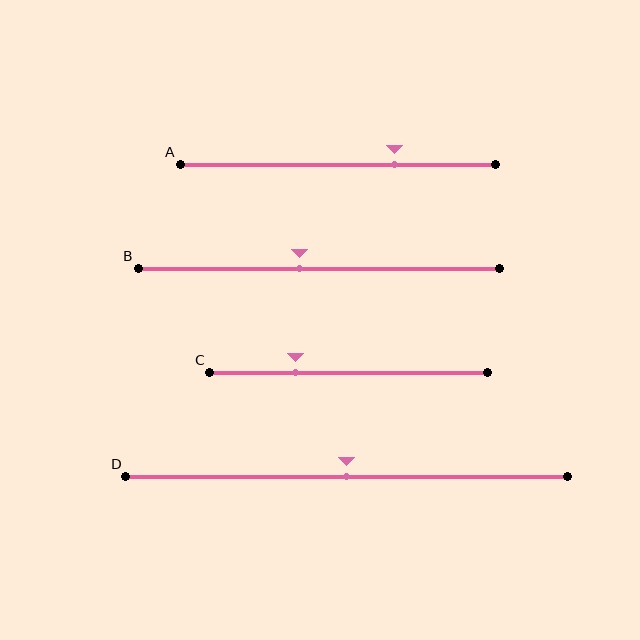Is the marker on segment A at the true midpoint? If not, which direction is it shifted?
No, the marker on segment A is shifted to the right by about 18% of the segment length.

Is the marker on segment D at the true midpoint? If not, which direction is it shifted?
Yes, the marker on segment D is at the true midpoint.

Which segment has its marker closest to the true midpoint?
Segment D has its marker closest to the true midpoint.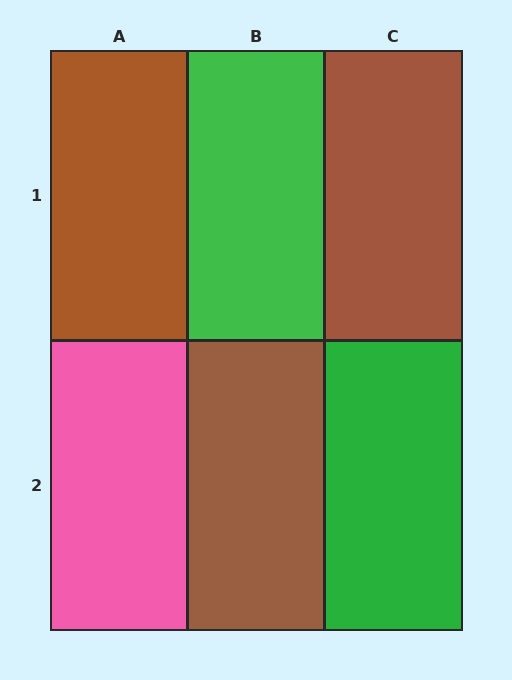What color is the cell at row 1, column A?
Brown.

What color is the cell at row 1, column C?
Brown.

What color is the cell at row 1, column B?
Green.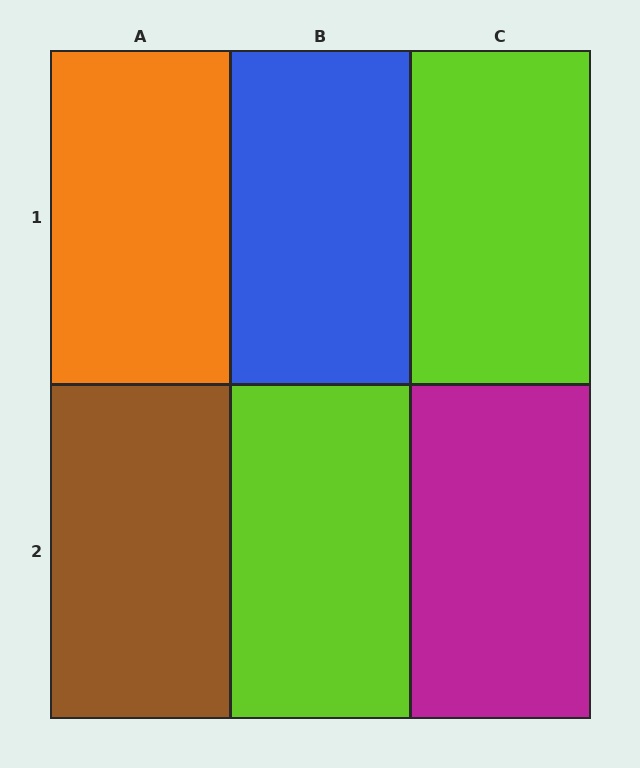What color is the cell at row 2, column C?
Magenta.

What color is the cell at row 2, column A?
Brown.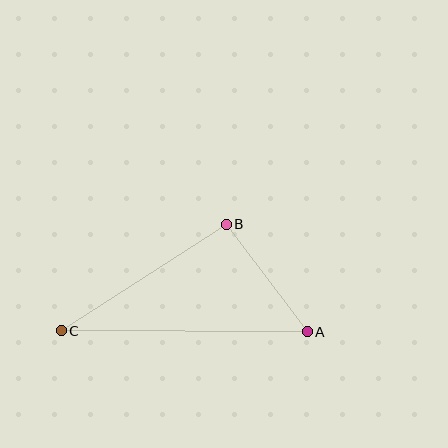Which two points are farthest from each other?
Points A and C are farthest from each other.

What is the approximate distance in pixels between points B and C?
The distance between B and C is approximately 196 pixels.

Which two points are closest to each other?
Points A and B are closest to each other.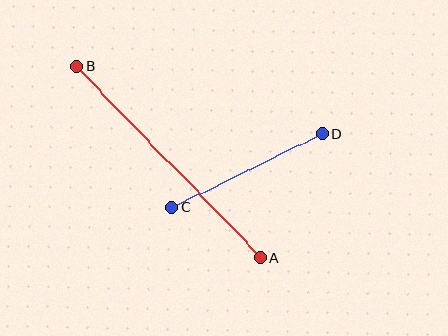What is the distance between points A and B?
The distance is approximately 265 pixels.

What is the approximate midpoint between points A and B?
The midpoint is at approximately (168, 162) pixels.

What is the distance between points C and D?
The distance is approximately 167 pixels.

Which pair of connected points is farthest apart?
Points A and B are farthest apart.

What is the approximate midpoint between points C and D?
The midpoint is at approximately (247, 171) pixels.